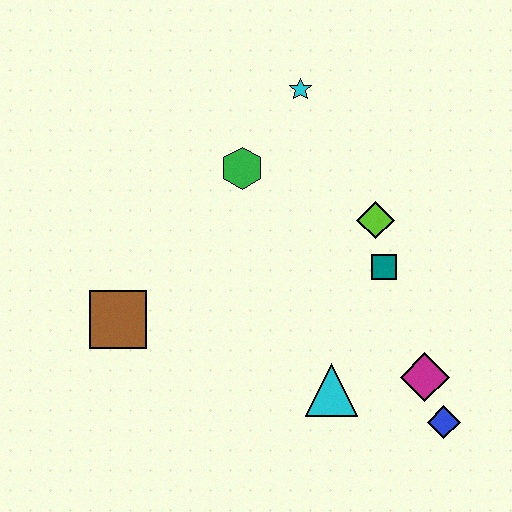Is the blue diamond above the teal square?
No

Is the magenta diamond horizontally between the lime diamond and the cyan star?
No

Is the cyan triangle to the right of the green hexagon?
Yes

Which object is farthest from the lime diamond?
The brown square is farthest from the lime diamond.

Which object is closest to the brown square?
The green hexagon is closest to the brown square.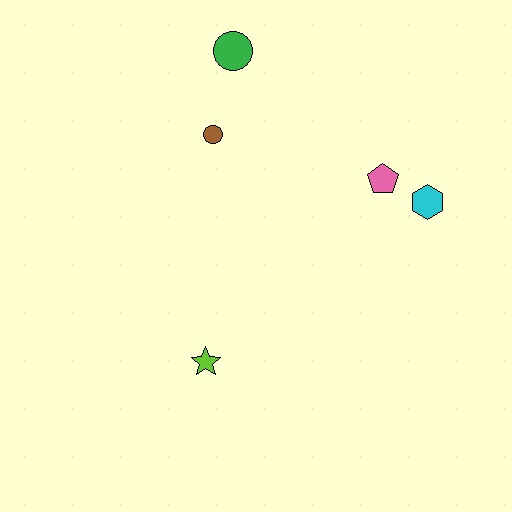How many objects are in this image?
There are 5 objects.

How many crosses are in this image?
There are no crosses.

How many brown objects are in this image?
There is 1 brown object.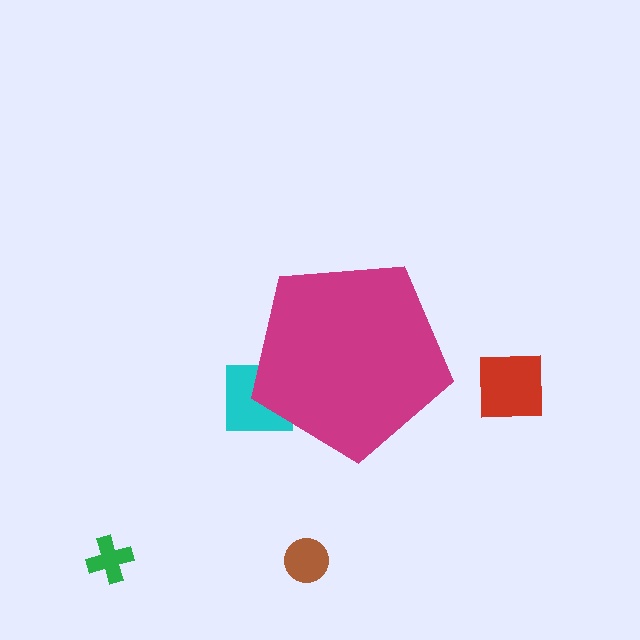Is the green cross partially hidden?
No, the green cross is fully visible.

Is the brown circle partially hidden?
No, the brown circle is fully visible.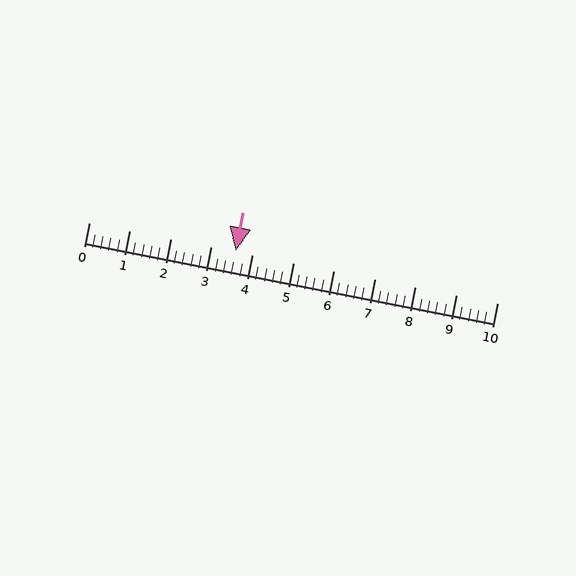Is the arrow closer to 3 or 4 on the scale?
The arrow is closer to 4.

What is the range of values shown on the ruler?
The ruler shows values from 0 to 10.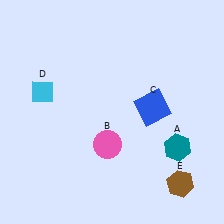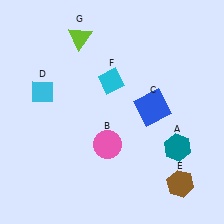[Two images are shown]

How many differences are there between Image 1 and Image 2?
There are 2 differences between the two images.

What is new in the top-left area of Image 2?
A cyan diamond (F) was added in the top-left area of Image 2.